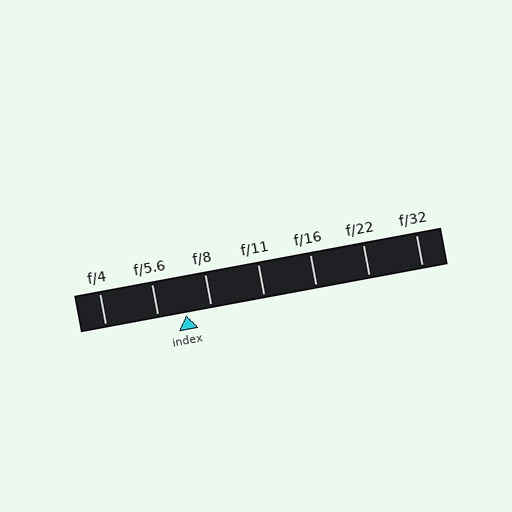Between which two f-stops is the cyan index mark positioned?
The index mark is between f/5.6 and f/8.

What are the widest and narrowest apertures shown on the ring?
The widest aperture shown is f/4 and the narrowest is f/32.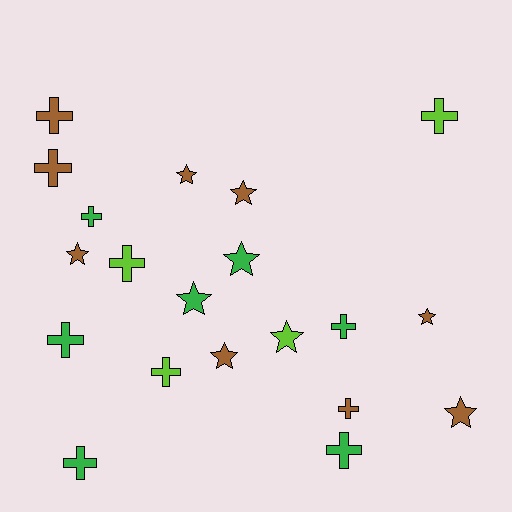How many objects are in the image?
There are 20 objects.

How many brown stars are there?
There are 6 brown stars.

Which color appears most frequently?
Brown, with 9 objects.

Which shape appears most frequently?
Cross, with 11 objects.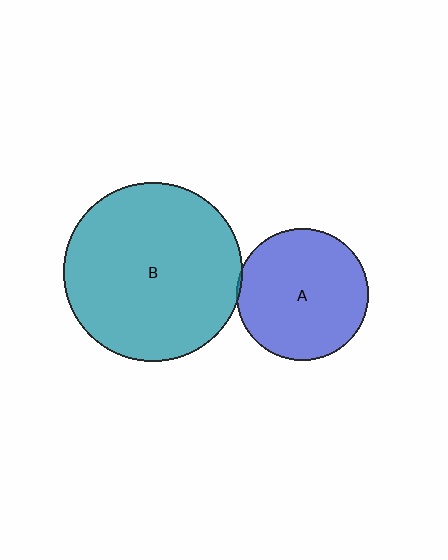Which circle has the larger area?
Circle B (teal).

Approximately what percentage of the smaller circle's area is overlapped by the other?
Approximately 5%.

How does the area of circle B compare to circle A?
Approximately 1.8 times.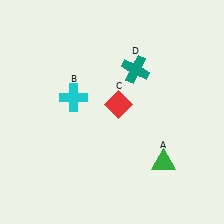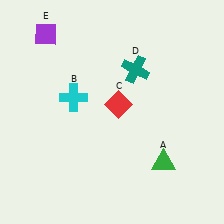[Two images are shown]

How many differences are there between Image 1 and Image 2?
There is 1 difference between the two images.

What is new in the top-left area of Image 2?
A purple diamond (E) was added in the top-left area of Image 2.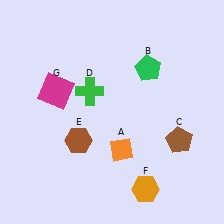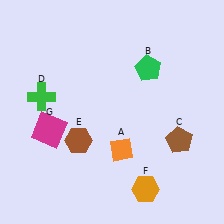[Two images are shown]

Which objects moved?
The objects that moved are: the green cross (D), the magenta square (G).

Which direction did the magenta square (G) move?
The magenta square (G) moved down.